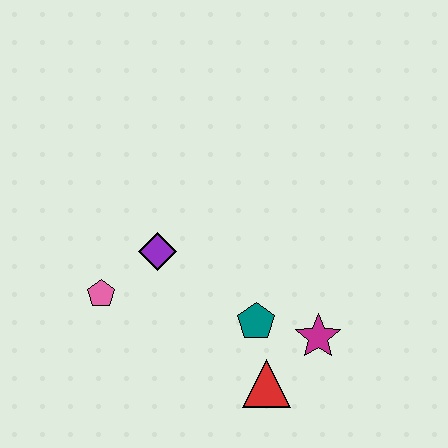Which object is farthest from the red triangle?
The pink pentagon is farthest from the red triangle.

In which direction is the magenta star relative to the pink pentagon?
The magenta star is to the right of the pink pentagon.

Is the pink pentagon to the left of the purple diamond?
Yes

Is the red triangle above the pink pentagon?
No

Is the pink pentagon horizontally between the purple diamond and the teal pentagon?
No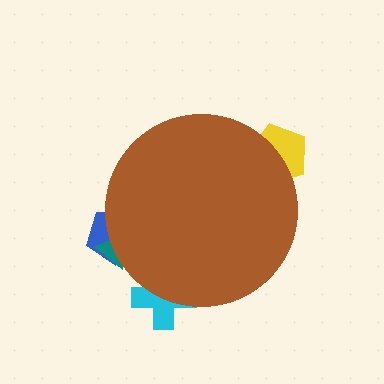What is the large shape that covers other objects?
A brown circle.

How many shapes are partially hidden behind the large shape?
4 shapes are partially hidden.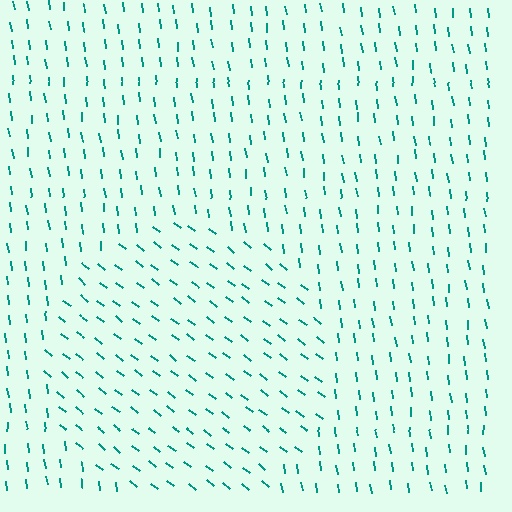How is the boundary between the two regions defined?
The boundary is defined purely by a change in line orientation (approximately 45 degrees difference). All lines are the same color and thickness.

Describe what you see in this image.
The image is filled with small teal line segments. A circle region in the image has lines oriented differently from the surrounding lines, creating a visible texture boundary.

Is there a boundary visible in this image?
Yes, there is a texture boundary formed by a change in line orientation.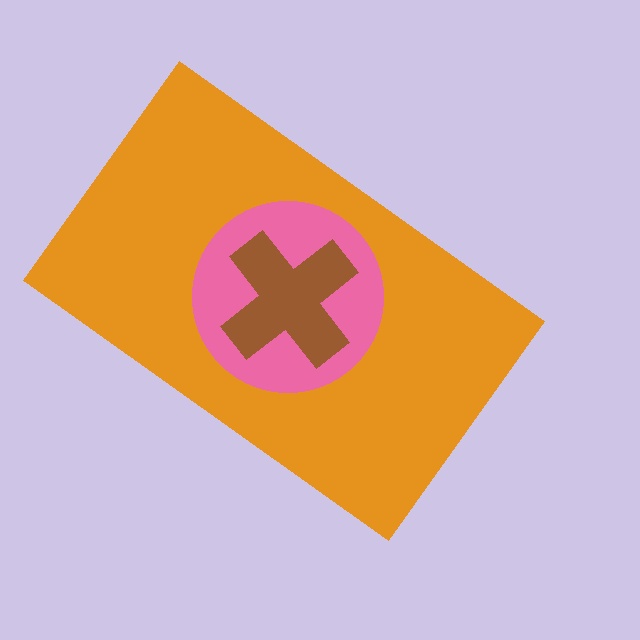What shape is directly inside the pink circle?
The brown cross.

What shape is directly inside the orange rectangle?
The pink circle.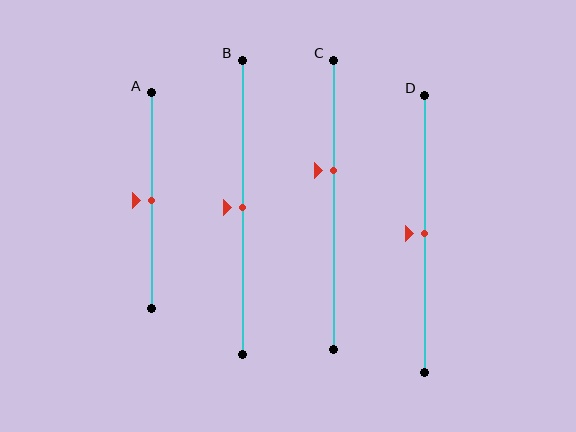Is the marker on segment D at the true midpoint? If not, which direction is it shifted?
Yes, the marker on segment D is at the true midpoint.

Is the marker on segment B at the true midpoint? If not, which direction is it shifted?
Yes, the marker on segment B is at the true midpoint.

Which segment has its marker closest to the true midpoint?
Segment A has its marker closest to the true midpoint.